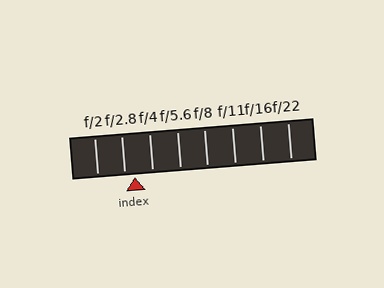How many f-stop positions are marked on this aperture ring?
There are 8 f-stop positions marked.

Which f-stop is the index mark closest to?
The index mark is closest to f/2.8.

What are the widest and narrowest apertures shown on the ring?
The widest aperture shown is f/2 and the narrowest is f/22.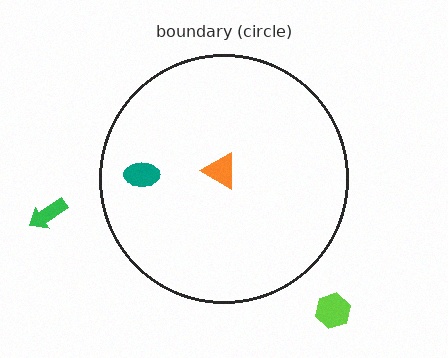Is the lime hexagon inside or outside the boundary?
Outside.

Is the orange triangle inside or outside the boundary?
Inside.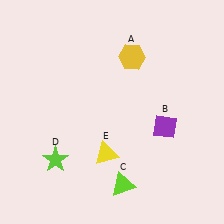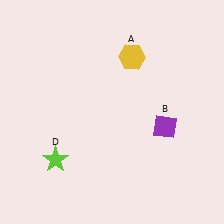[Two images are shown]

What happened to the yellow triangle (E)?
The yellow triangle (E) was removed in Image 2. It was in the bottom-left area of Image 1.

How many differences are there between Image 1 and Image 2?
There are 2 differences between the two images.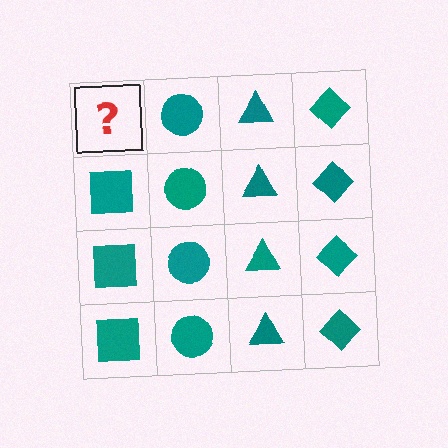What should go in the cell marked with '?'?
The missing cell should contain a teal square.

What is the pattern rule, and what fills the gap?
The rule is that each column has a consistent shape. The gap should be filled with a teal square.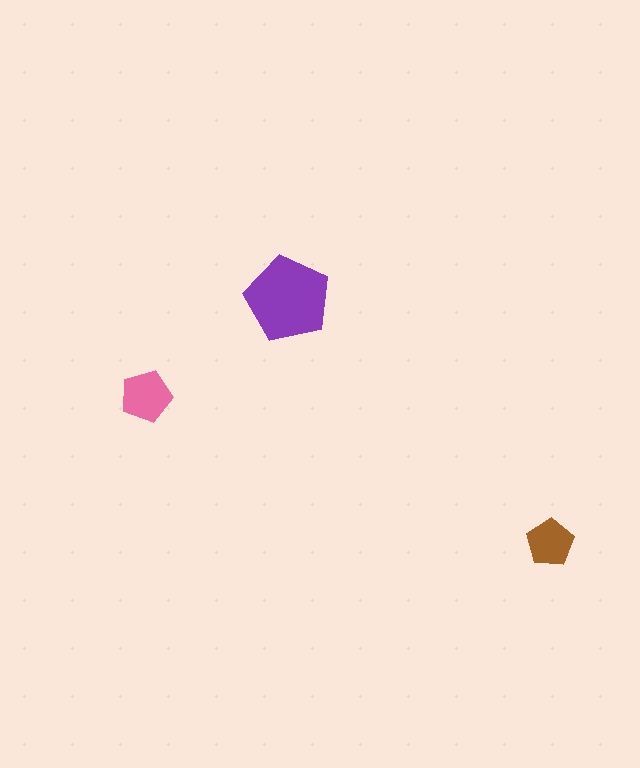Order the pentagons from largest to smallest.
the purple one, the pink one, the brown one.